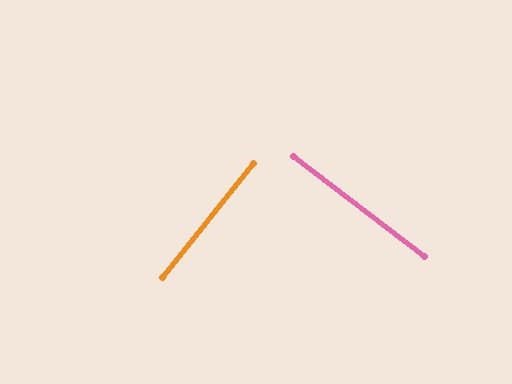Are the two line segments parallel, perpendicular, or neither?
Perpendicular — they meet at approximately 88°.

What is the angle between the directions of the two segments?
Approximately 88 degrees.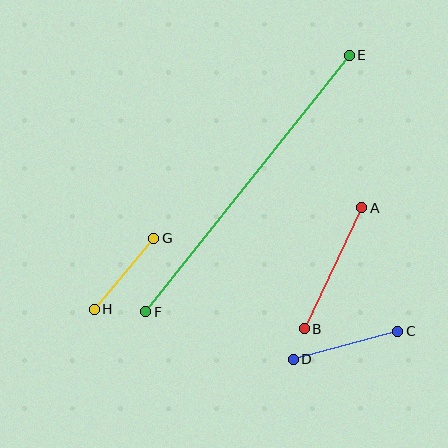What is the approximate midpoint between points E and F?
The midpoint is at approximately (247, 184) pixels.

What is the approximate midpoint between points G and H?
The midpoint is at approximately (124, 274) pixels.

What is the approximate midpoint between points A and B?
The midpoint is at approximately (333, 268) pixels.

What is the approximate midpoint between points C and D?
The midpoint is at approximately (345, 345) pixels.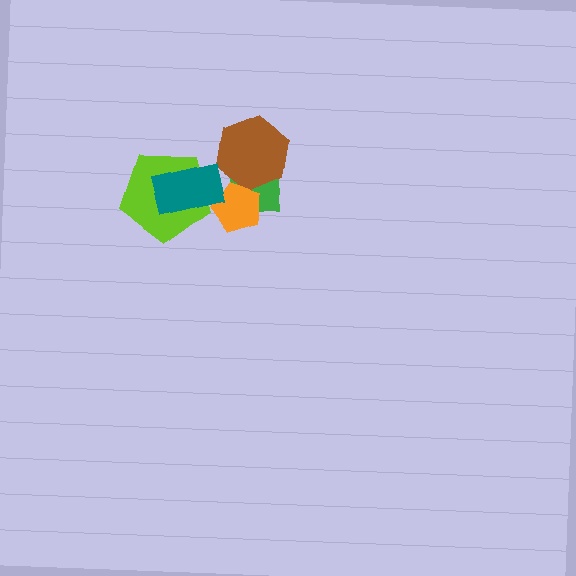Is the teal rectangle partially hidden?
No, no other shape covers it.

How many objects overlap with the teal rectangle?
2 objects overlap with the teal rectangle.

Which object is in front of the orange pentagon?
The teal rectangle is in front of the orange pentagon.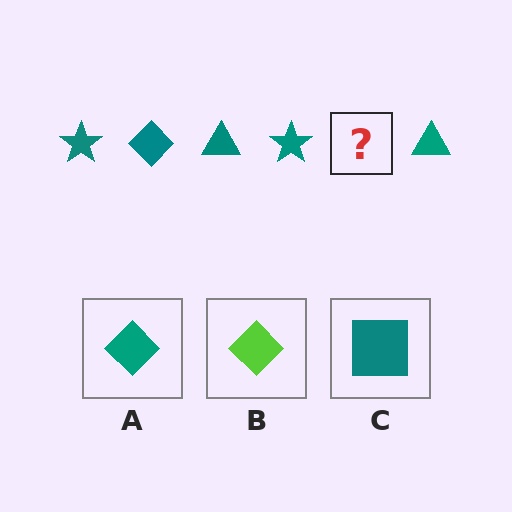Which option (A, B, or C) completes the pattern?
A.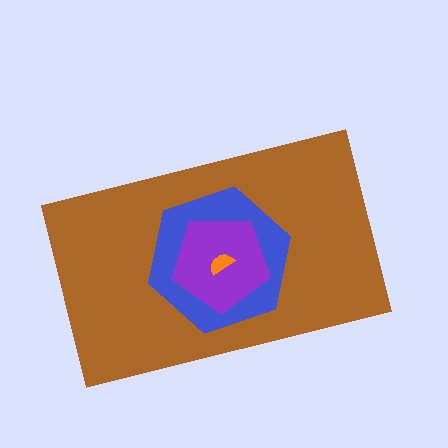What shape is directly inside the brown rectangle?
The blue hexagon.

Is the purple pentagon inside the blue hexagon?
Yes.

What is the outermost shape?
The brown rectangle.